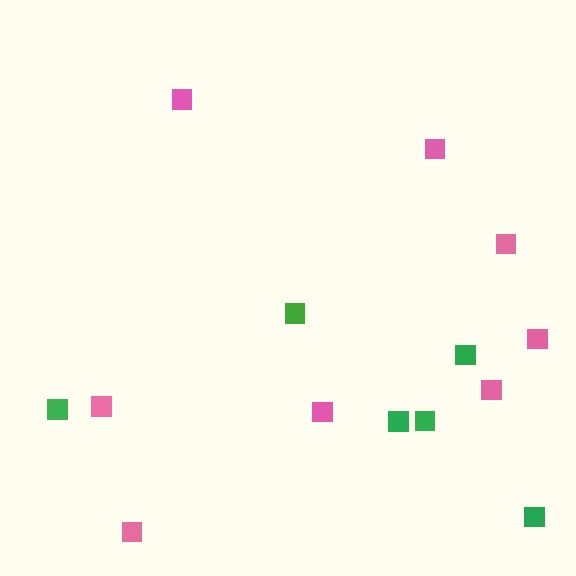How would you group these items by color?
There are 2 groups: one group of green squares (6) and one group of pink squares (8).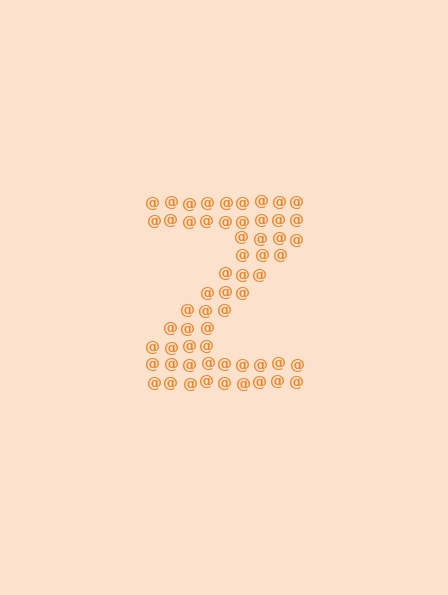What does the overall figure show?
The overall figure shows the letter Z.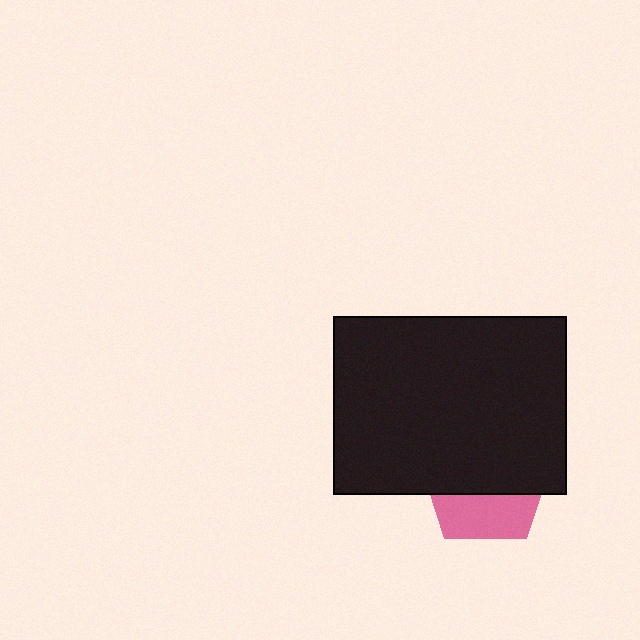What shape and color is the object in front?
The object in front is a black rectangle.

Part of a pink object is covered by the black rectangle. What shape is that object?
It is a pentagon.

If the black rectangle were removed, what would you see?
You would see the complete pink pentagon.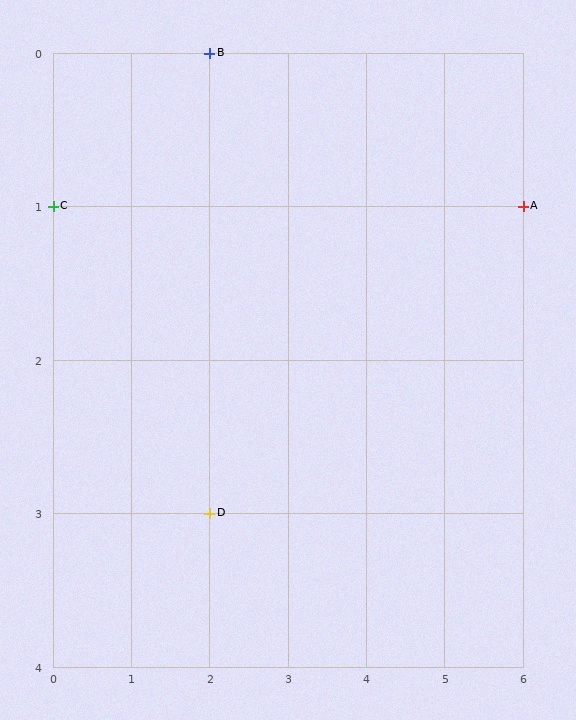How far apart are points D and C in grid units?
Points D and C are 2 columns and 2 rows apart (about 2.8 grid units diagonally).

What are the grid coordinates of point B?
Point B is at grid coordinates (2, 0).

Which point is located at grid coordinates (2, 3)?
Point D is at (2, 3).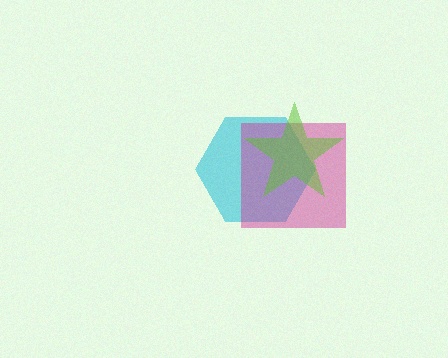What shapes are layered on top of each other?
The layered shapes are: a cyan hexagon, a magenta square, a lime star.